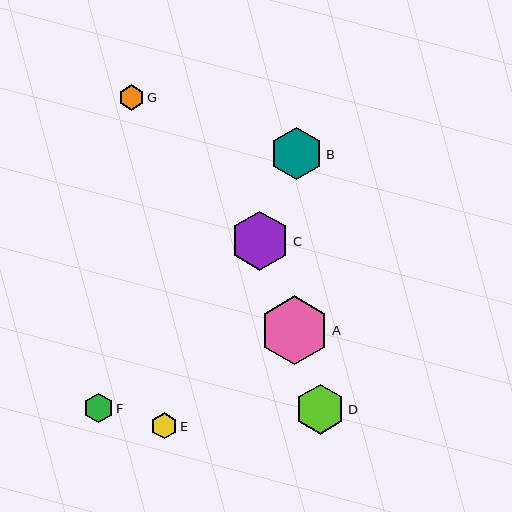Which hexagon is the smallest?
Hexagon G is the smallest with a size of approximately 26 pixels.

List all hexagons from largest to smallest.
From largest to smallest: A, C, B, D, F, E, G.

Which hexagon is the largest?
Hexagon A is the largest with a size of approximately 69 pixels.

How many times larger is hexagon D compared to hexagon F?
Hexagon D is approximately 1.7 times the size of hexagon F.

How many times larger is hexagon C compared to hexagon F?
Hexagon C is approximately 2.0 times the size of hexagon F.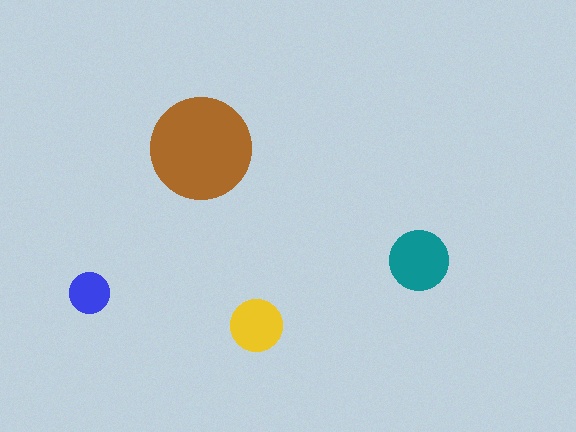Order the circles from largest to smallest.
the brown one, the teal one, the yellow one, the blue one.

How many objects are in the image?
There are 4 objects in the image.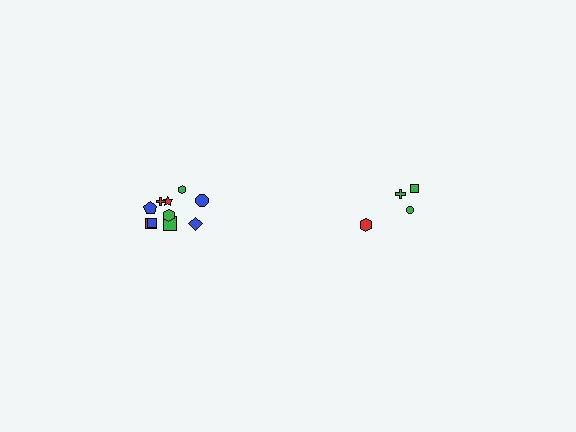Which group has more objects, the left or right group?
The left group.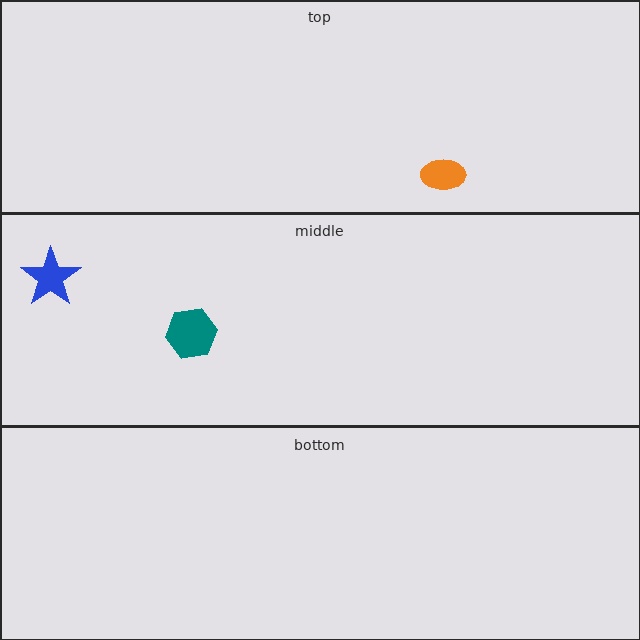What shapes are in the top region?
The orange ellipse.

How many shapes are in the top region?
1.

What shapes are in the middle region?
The blue star, the teal hexagon.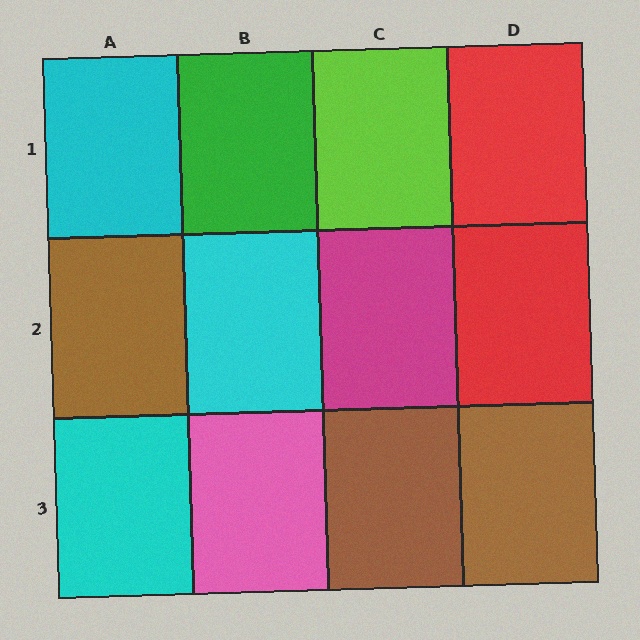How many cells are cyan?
3 cells are cyan.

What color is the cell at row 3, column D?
Brown.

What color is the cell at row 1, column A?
Cyan.